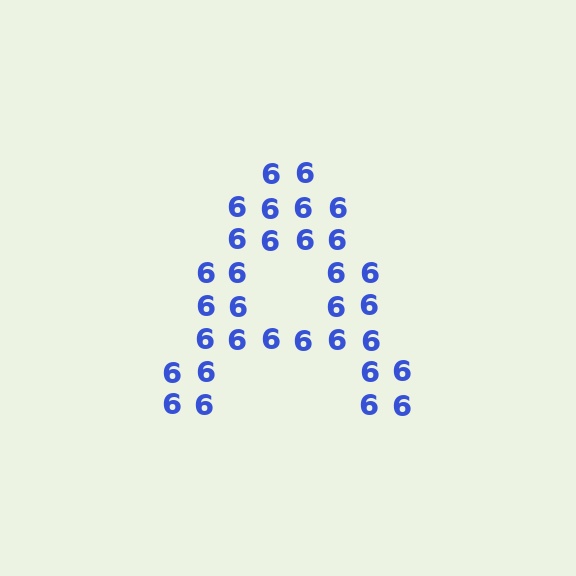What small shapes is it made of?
It is made of small digit 6's.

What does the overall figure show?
The overall figure shows the letter A.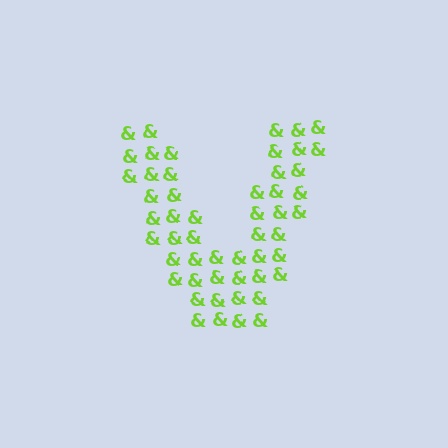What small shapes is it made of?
It is made of small ampersands.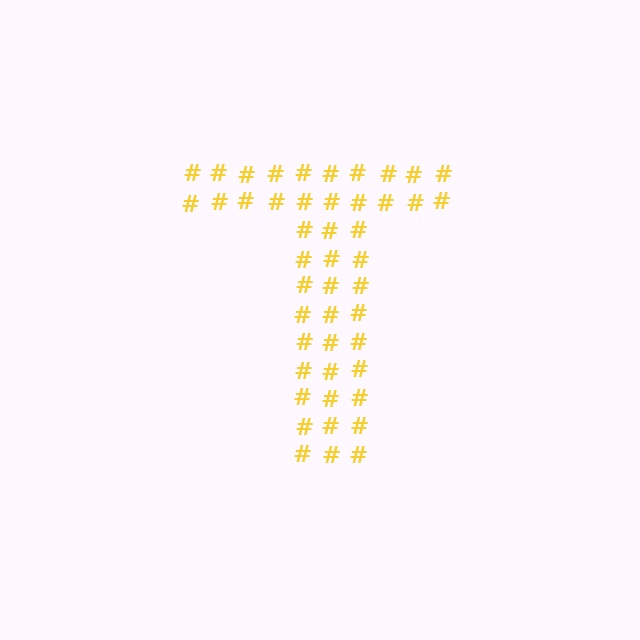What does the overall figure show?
The overall figure shows the letter T.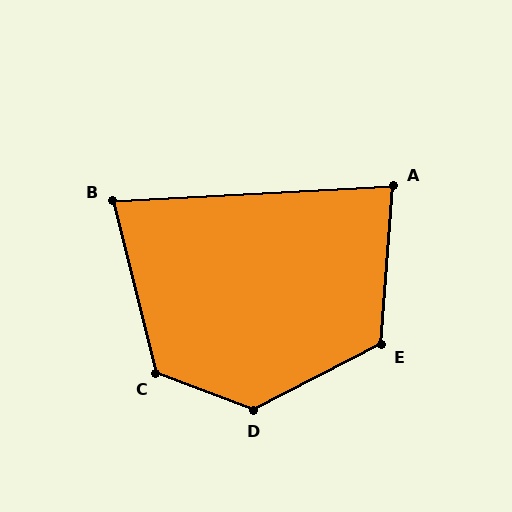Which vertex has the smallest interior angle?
B, at approximately 79 degrees.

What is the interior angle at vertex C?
Approximately 125 degrees (obtuse).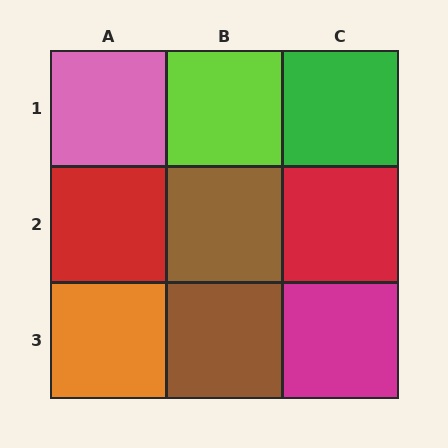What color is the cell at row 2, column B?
Brown.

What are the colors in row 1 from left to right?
Pink, lime, green.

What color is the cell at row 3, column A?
Orange.